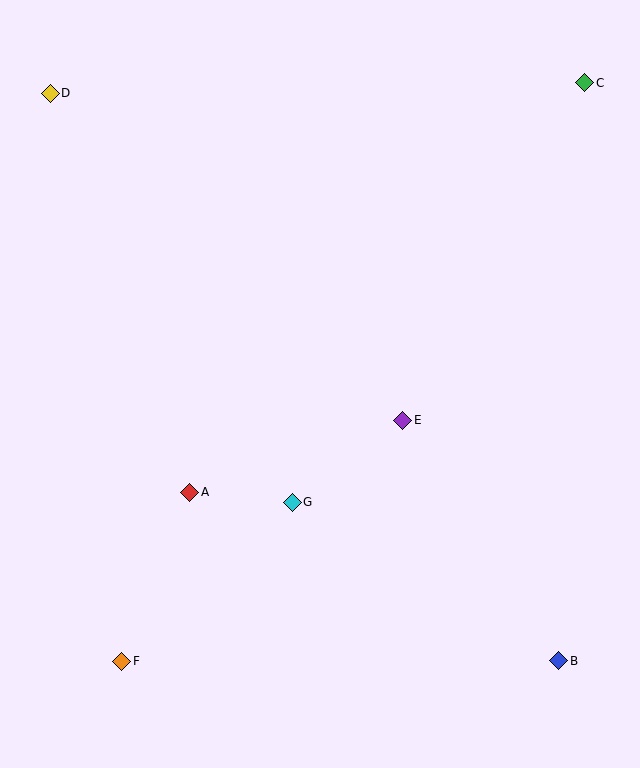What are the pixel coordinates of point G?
Point G is at (292, 502).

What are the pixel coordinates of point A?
Point A is at (190, 492).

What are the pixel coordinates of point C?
Point C is at (585, 83).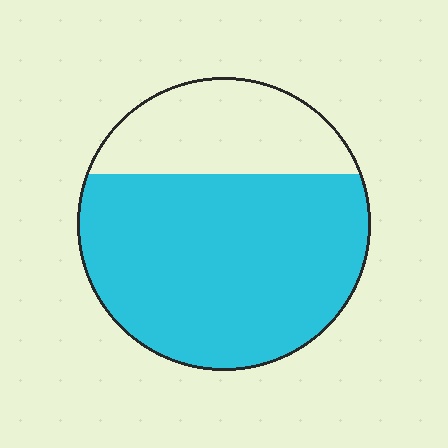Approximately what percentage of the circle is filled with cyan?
Approximately 70%.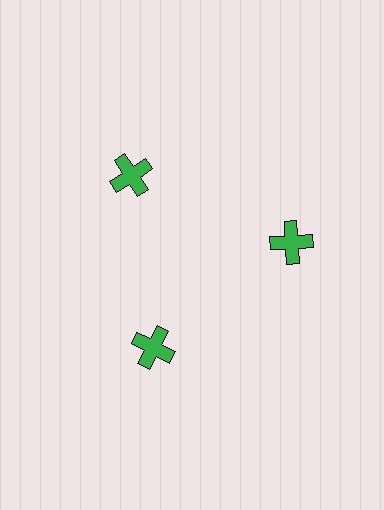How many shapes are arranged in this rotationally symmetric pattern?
There are 3 shapes, arranged in 3 groups of 1.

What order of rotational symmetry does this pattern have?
This pattern has 3-fold rotational symmetry.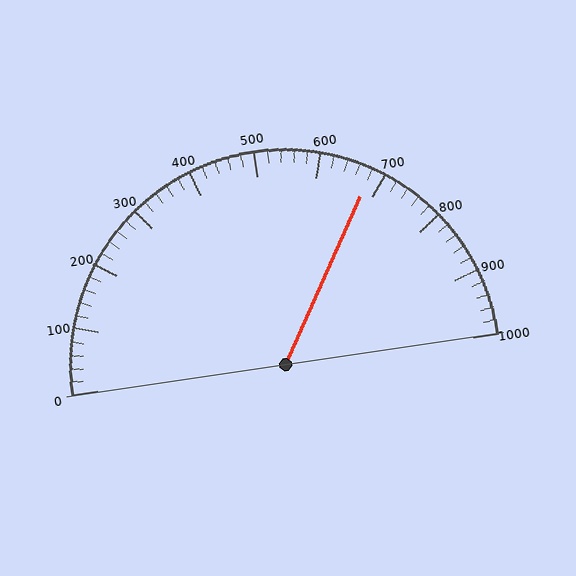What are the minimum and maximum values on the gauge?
The gauge ranges from 0 to 1000.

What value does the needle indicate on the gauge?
The needle indicates approximately 680.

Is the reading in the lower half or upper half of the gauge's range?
The reading is in the upper half of the range (0 to 1000).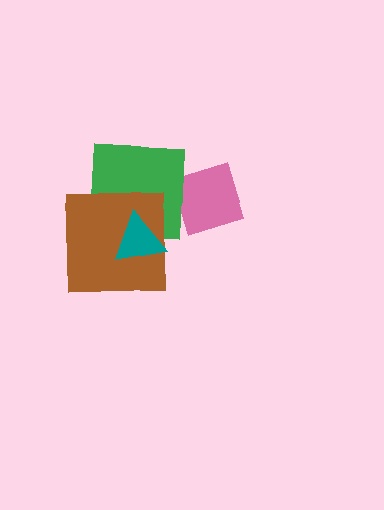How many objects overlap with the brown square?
2 objects overlap with the brown square.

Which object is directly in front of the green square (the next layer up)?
The brown square is directly in front of the green square.